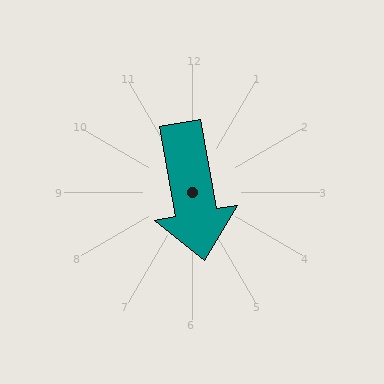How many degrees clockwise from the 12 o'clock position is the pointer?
Approximately 170 degrees.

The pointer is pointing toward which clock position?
Roughly 6 o'clock.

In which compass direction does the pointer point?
South.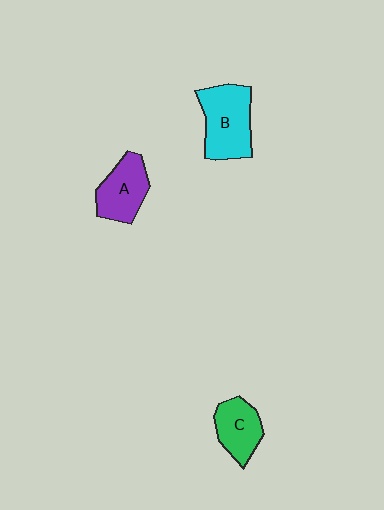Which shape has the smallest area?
Shape C (green).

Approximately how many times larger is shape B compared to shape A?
Approximately 1.3 times.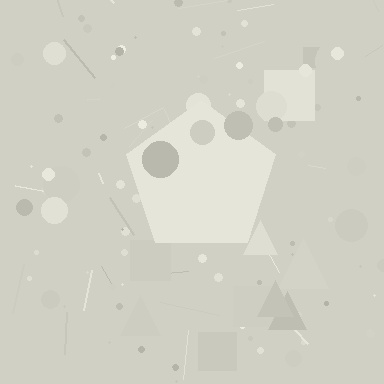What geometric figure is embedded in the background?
A pentagon is embedded in the background.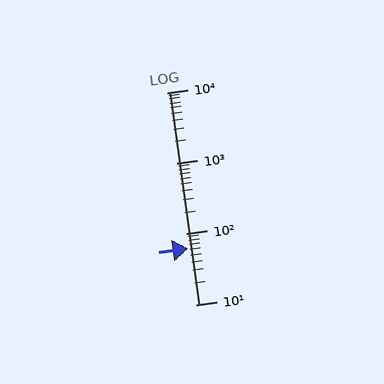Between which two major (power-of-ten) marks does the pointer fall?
The pointer is between 10 and 100.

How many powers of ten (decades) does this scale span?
The scale spans 3 decades, from 10 to 10000.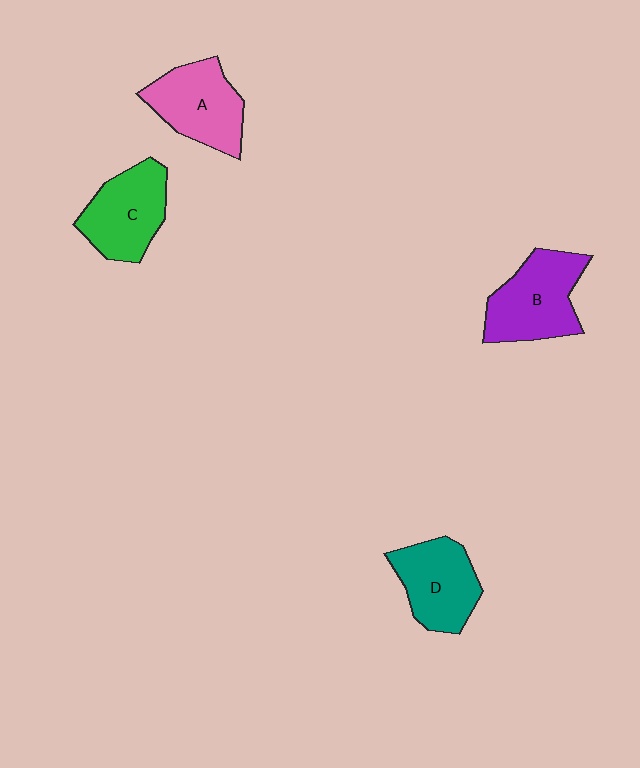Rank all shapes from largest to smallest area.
From largest to smallest: B (purple), A (pink), C (green), D (teal).